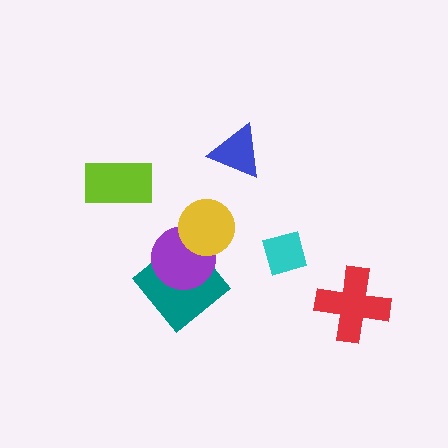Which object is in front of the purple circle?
The yellow circle is in front of the purple circle.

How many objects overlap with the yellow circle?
1 object overlaps with the yellow circle.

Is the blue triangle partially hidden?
No, no other shape covers it.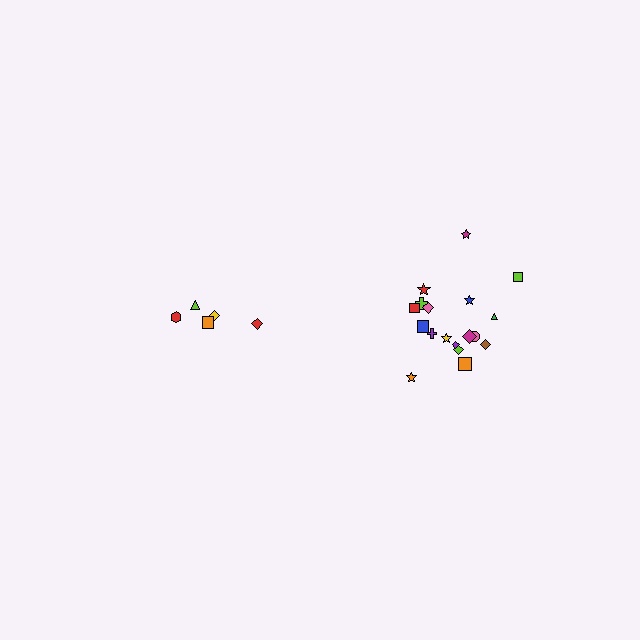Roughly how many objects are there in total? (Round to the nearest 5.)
Roughly 25 objects in total.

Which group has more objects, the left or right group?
The right group.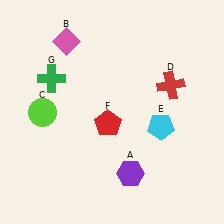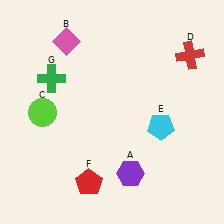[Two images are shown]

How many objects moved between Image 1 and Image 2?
2 objects moved between the two images.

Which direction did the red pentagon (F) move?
The red pentagon (F) moved down.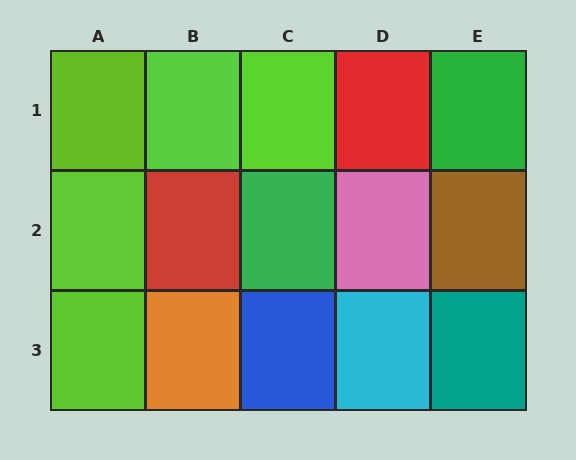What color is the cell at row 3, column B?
Orange.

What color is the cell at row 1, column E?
Green.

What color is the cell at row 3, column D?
Cyan.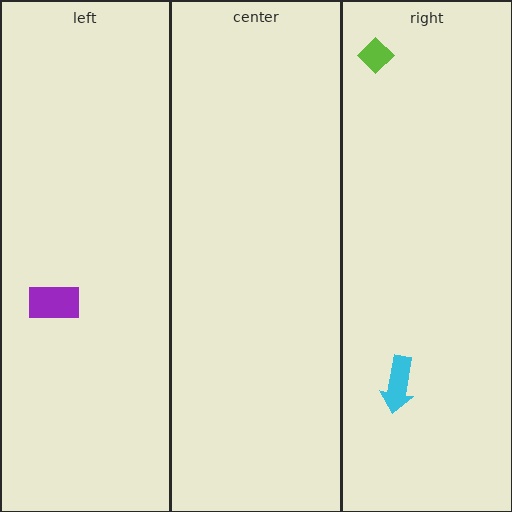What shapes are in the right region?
The cyan arrow, the lime diamond.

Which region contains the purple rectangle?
The left region.